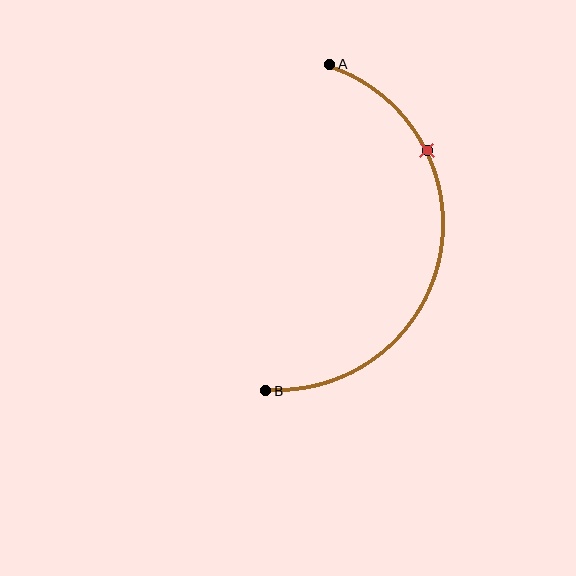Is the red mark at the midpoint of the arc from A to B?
No. The red mark lies on the arc but is closer to endpoint A. The arc midpoint would be at the point on the curve equidistant along the arc from both A and B.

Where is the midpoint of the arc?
The arc midpoint is the point on the curve farthest from the straight line joining A and B. It sits to the right of that line.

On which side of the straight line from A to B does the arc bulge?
The arc bulges to the right of the straight line connecting A and B.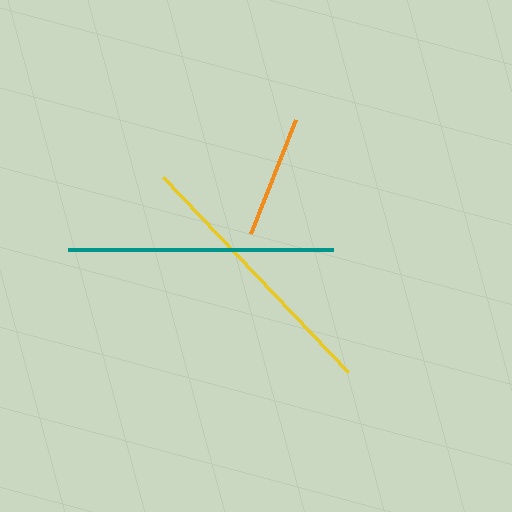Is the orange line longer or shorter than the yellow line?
The yellow line is longer than the orange line.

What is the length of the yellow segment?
The yellow segment is approximately 269 pixels long.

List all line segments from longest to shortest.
From longest to shortest: yellow, teal, orange.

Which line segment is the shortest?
The orange line is the shortest at approximately 123 pixels.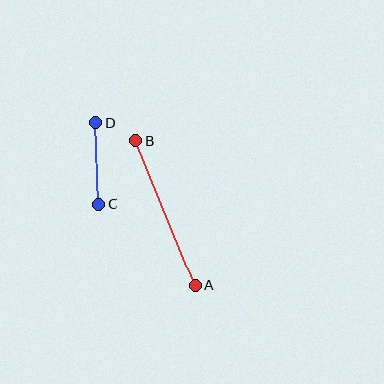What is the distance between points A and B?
The distance is approximately 156 pixels.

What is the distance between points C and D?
The distance is approximately 81 pixels.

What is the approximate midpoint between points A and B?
The midpoint is at approximately (165, 213) pixels.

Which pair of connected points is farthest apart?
Points A and B are farthest apart.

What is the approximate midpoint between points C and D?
The midpoint is at approximately (97, 163) pixels.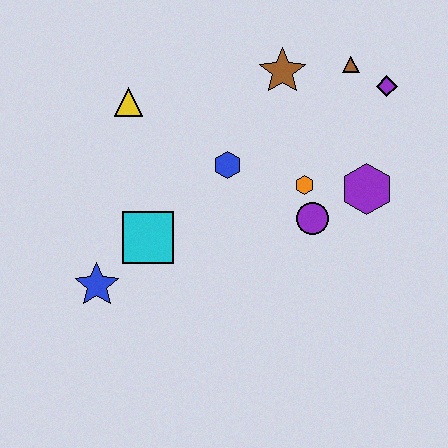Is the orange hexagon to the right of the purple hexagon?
No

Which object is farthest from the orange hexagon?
The blue star is farthest from the orange hexagon.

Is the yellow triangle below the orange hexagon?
No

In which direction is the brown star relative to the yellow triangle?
The brown star is to the right of the yellow triangle.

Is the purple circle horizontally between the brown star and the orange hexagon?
No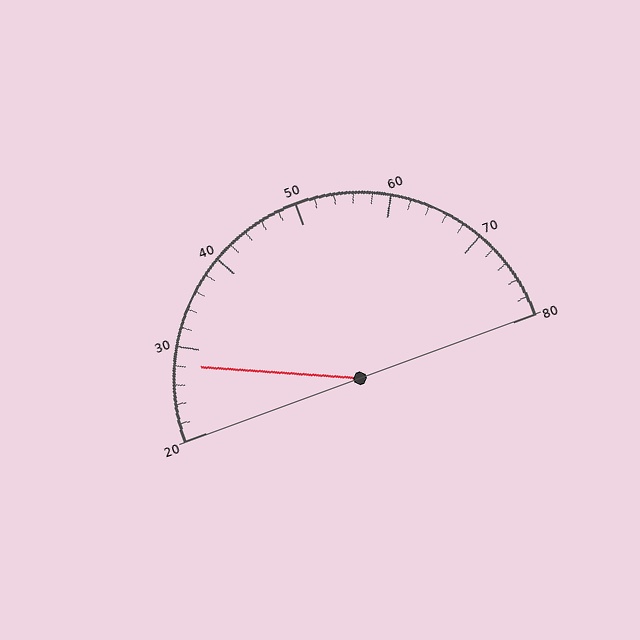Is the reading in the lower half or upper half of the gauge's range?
The reading is in the lower half of the range (20 to 80).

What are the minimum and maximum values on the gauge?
The gauge ranges from 20 to 80.